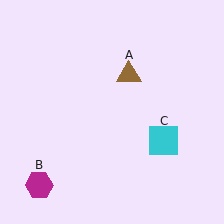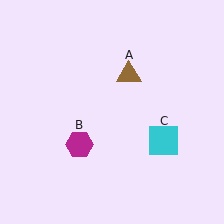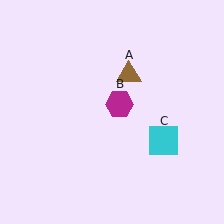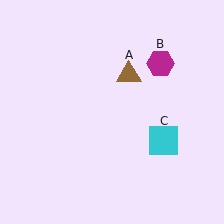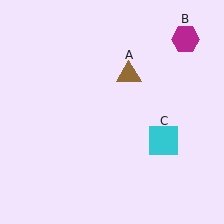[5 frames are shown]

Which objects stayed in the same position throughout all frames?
Brown triangle (object A) and cyan square (object C) remained stationary.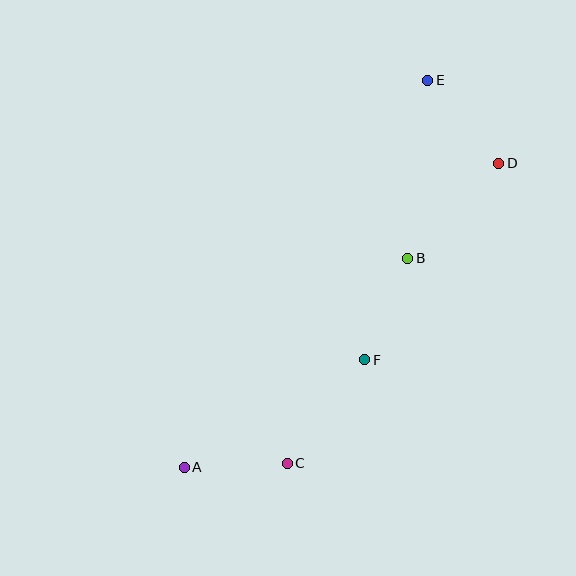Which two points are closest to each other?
Points A and C are closest to each other.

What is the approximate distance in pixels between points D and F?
The distance between D and F is approximately 238 pixels.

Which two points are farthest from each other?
Points A and E are farthest from each other.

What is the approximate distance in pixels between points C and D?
The distance between C and D is approximately 367 pixels.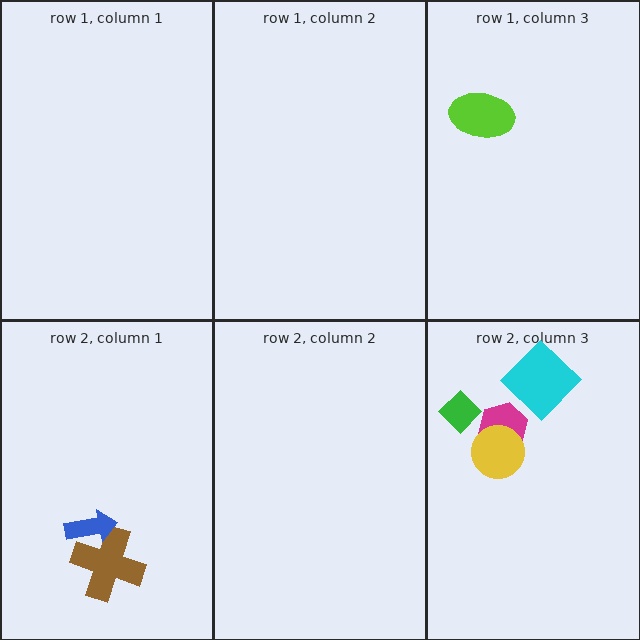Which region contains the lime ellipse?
The row 1, column 3 region.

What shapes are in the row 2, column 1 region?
The brown cross, the blue arrow.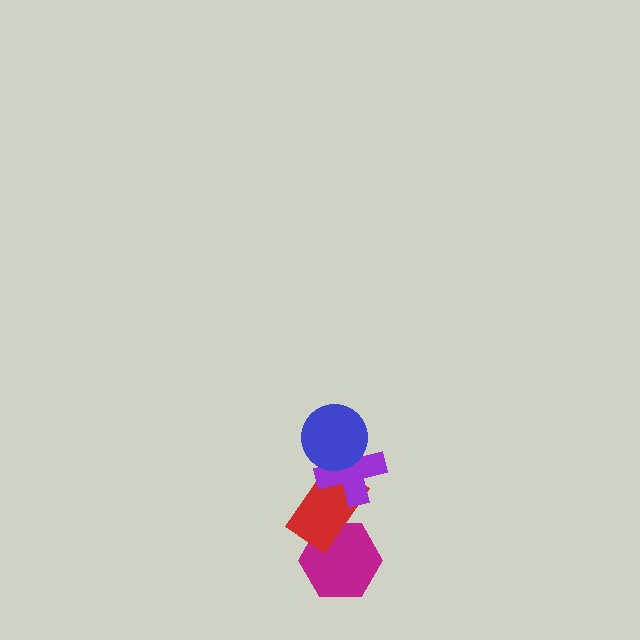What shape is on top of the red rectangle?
The purple cross is on top of the red rectangle.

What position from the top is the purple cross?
The purple cross is 2nd from the top.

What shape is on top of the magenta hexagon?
The red rectangle is on top of the magenta hexagon.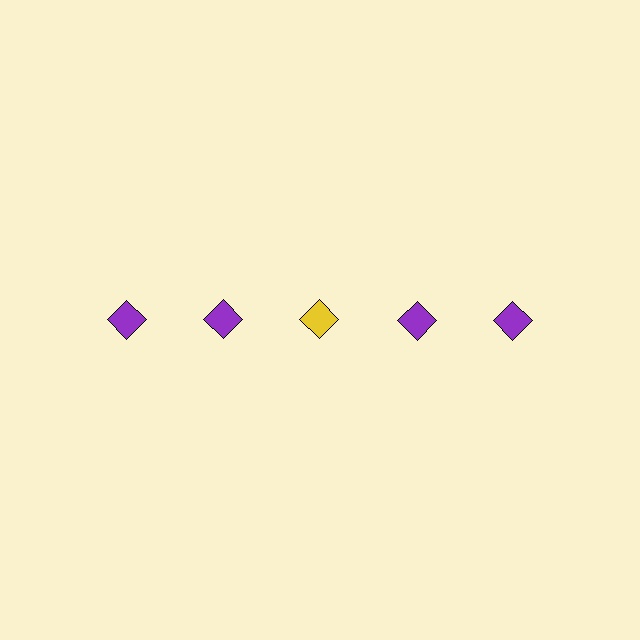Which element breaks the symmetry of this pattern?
The yellow diamond in the top row, center column breaks the symmetry. All other shapes are purple diamonds.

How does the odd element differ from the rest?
It has a different color: yellow instead of purple.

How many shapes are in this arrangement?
There are 5 shapes arranged in a grid pattern.